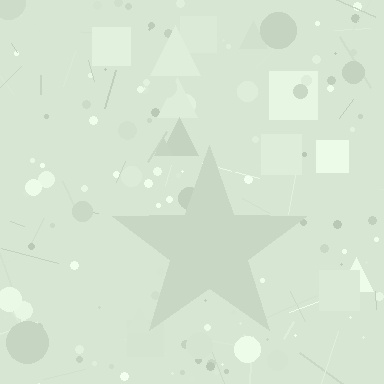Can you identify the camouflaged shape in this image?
The camouflaged shape is a star.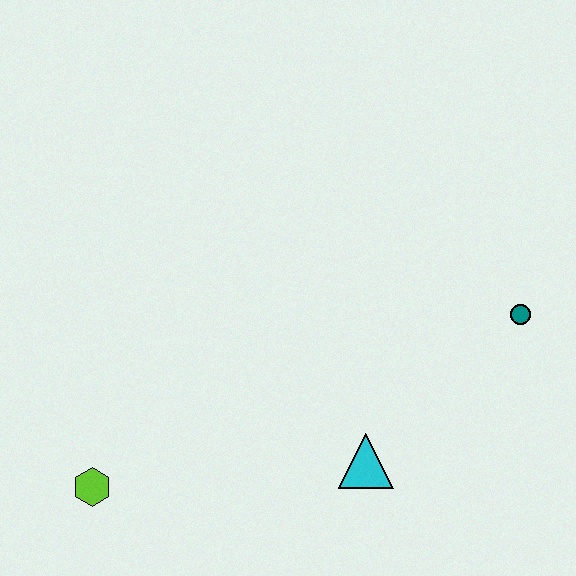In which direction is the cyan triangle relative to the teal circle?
The cyan triangle is to the left of the teal circle.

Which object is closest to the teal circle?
The cyan triangle is closest to the teal circle.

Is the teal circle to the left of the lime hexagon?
No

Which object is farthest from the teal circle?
The lime hexagon is farthest from the teal circle.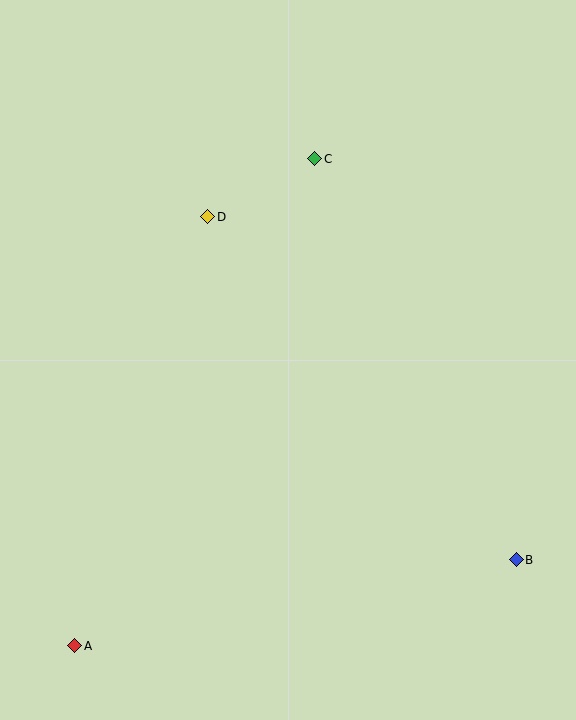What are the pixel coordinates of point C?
Point C is at (315, 159).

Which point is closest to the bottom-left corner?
Point A is closest to the bottom-left corner.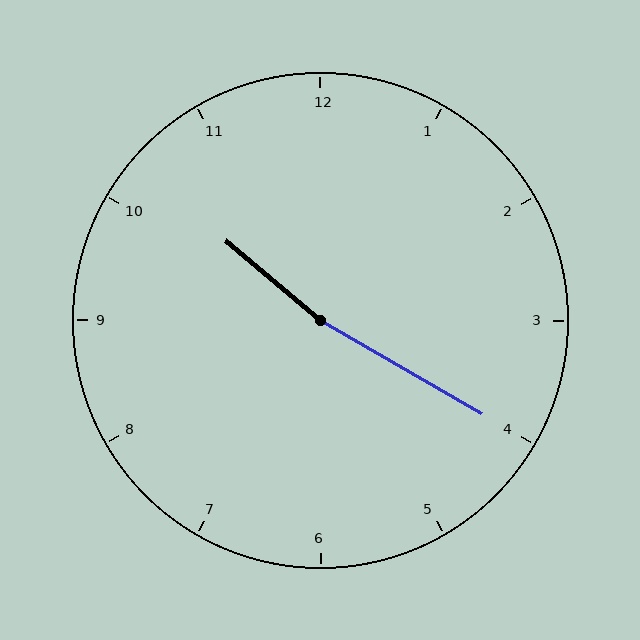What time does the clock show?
10:20.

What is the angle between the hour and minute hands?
Approximately 170 degrees.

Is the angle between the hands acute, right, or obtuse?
It is obtuse.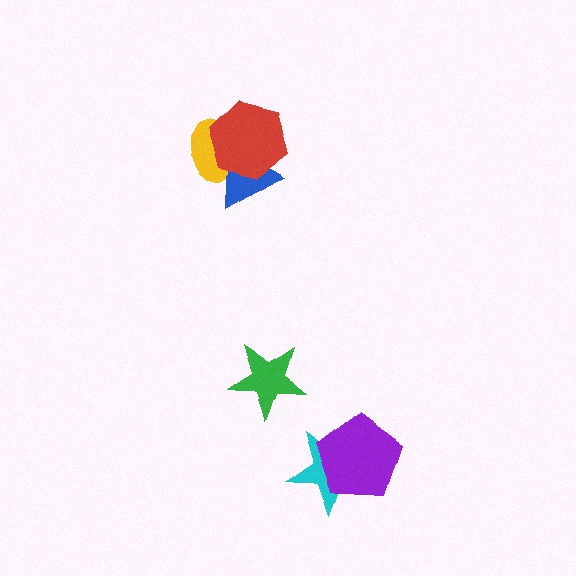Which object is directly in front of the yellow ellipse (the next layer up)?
The blue triangle is directly in front of the yellow ellipse.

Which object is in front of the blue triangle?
The red hexagon is in front of the blue triangle.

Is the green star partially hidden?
No, no other shape covers it.